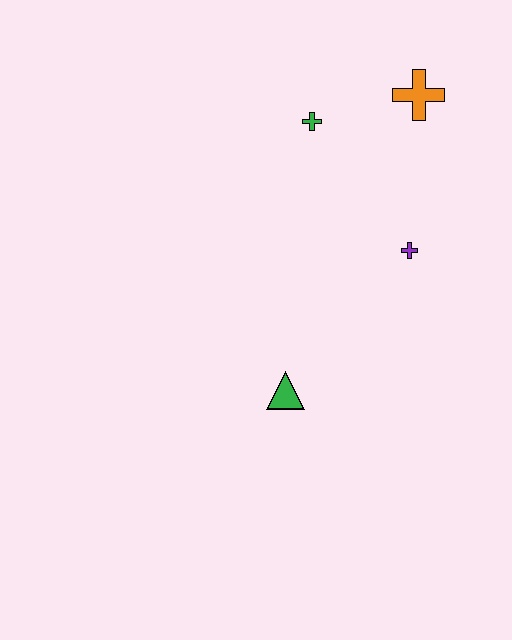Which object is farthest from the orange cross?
The green triangle is farthest from the orange cross.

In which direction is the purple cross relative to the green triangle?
The purple cross is above the green triangle.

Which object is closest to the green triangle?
The purple cross is closest to the green triangle.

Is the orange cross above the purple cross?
Yes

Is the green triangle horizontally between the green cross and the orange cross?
No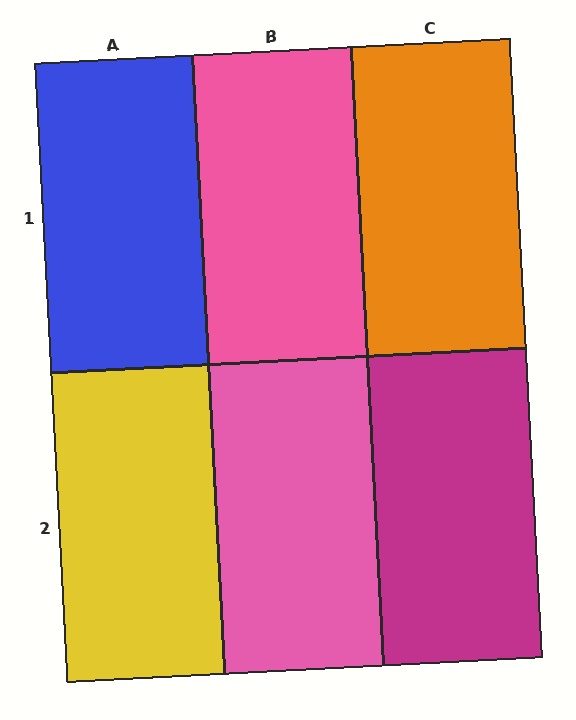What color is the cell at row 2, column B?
Pink.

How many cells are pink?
2 cells are pink.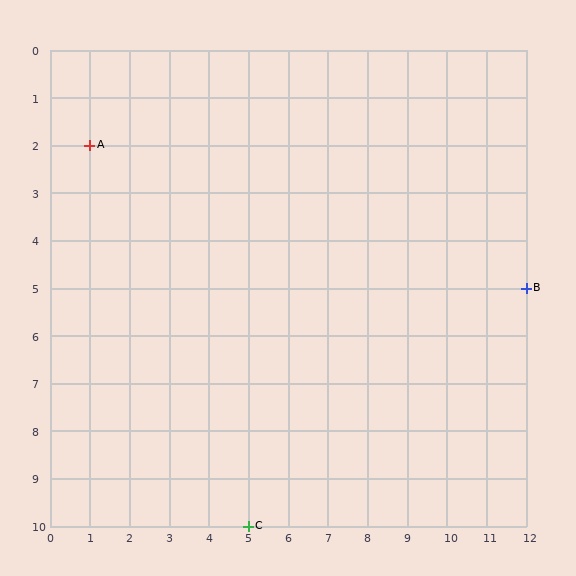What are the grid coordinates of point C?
Point C is at grid coordinates (5, 10).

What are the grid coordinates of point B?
Point B is at grid coordinates (12, 5).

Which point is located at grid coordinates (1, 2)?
Point A is at (1, 2).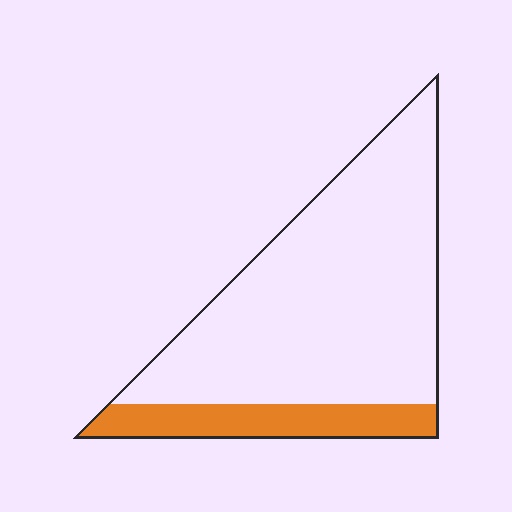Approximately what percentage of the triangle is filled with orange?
Approximately 20%.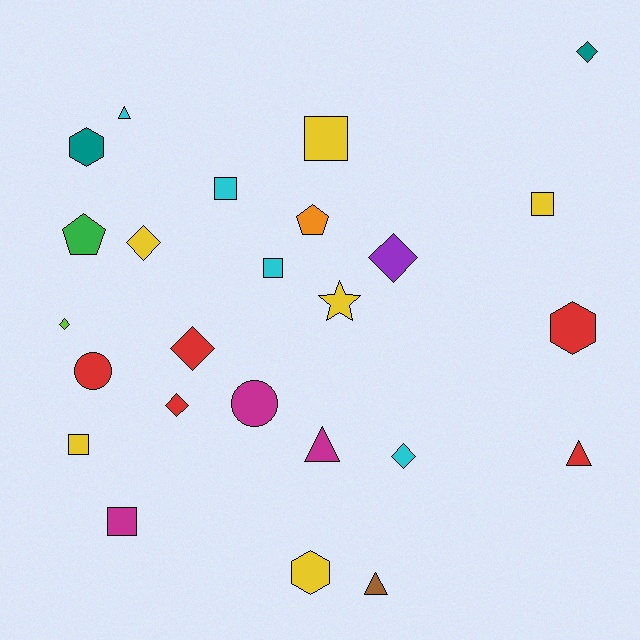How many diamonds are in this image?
There are 7 diamonds.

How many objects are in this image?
There are 25 objects.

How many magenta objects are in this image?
There are 3 magenta objects.